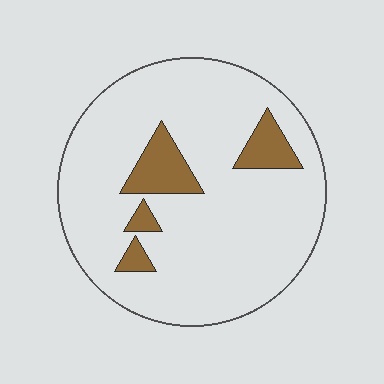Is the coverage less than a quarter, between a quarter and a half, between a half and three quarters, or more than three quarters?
Less than a quarter.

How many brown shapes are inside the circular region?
4.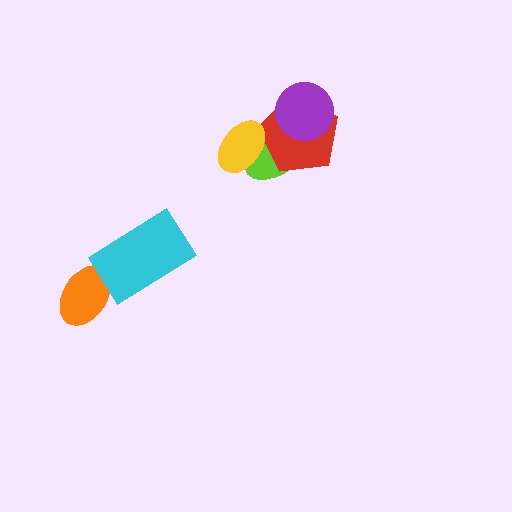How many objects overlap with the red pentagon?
3 objects overlap with the red pentagon.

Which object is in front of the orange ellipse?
The cyan rectangle is in front of the orange ellipse.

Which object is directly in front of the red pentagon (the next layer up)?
The purple circle is directly in front of the red pentagon.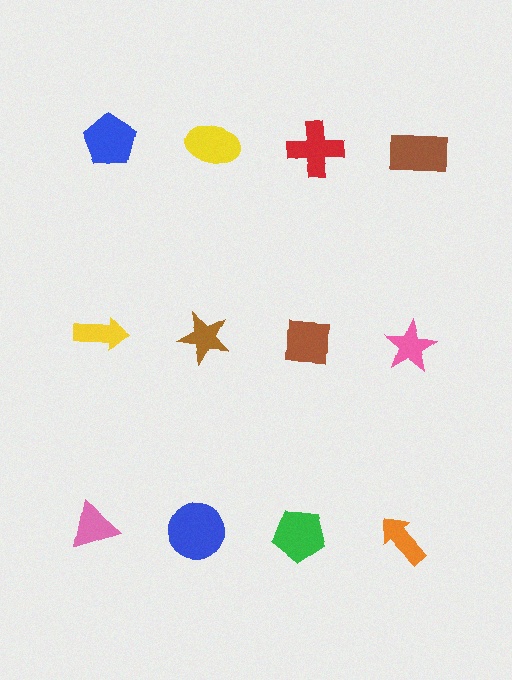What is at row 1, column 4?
A brown rectangle.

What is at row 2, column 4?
A pink star.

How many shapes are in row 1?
4 shapes.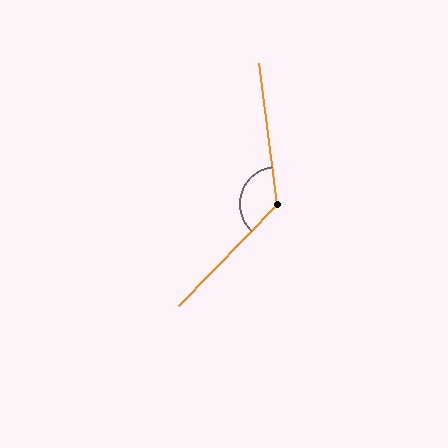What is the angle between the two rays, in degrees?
Approximately 129 degrees.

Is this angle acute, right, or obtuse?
It is obtuse.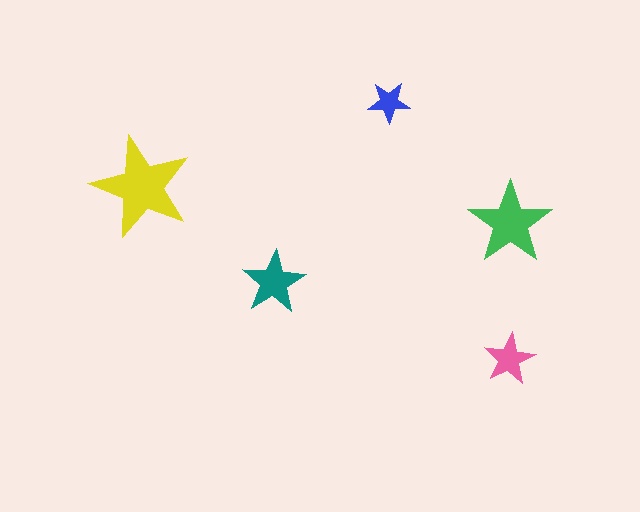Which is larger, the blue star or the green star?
The green one.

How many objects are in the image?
There are 5 objects in the image.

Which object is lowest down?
The pink star is bottommost.